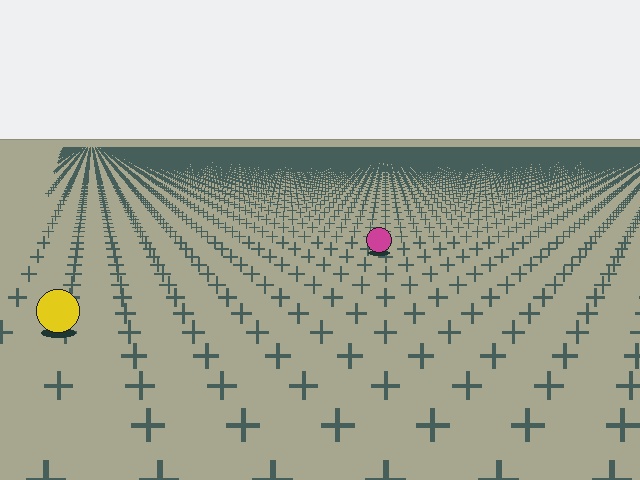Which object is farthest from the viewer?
The magenta circle is farthest from the viewer. It appears smaller and the ground texture around it is denser.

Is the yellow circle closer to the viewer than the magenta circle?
Yes. The yellow circle is closer — you can tell from the texture gradient: the ground texture is coarser near it.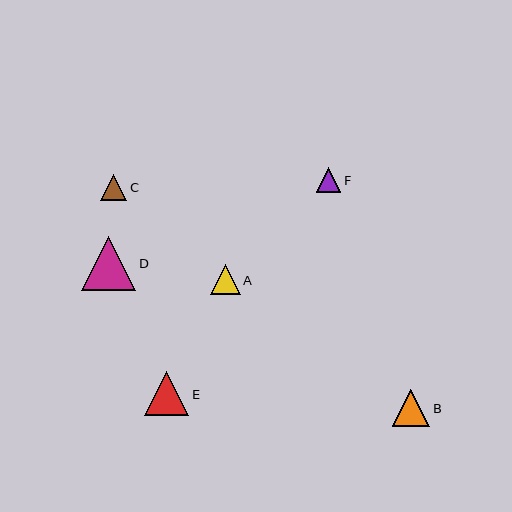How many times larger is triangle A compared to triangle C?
Triangle A is approximately 1.1 times the size of triangle C.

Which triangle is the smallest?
Triangle F is the smallest with a size of approximately 25 pixels.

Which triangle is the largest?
Triangle D is the largest with a size of approximately 54 pixels.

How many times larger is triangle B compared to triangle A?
Triangle B is approximately 1.3 times the size of triangle A.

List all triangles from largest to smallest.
From largest to smallest: D, E, B, A, C, F.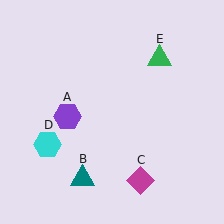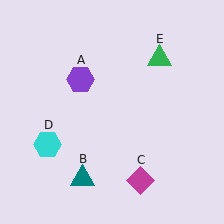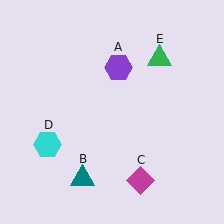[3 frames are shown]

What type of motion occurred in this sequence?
The purple hexagon (object A) rotated clockwise around the center of the scene.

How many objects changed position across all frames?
1 object changed position: purple hexagon (object A).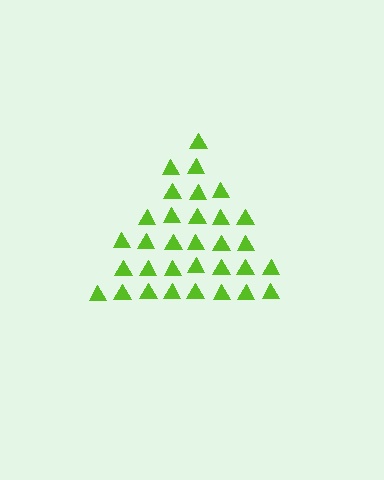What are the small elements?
The small elements are triangles.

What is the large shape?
The large shape is a triangle.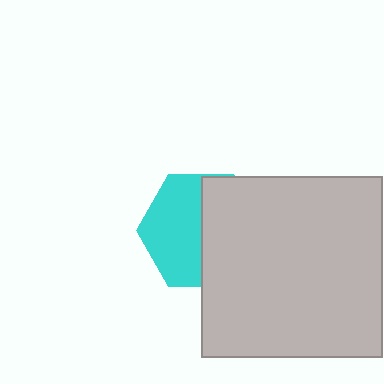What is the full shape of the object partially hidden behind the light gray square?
The partially hidden object is a cyan hexagon.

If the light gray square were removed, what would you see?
You would see the complete cyan hexagon.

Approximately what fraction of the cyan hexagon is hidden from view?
Roughly 49% of the cyan hexagon is hidden behind the light gray square.